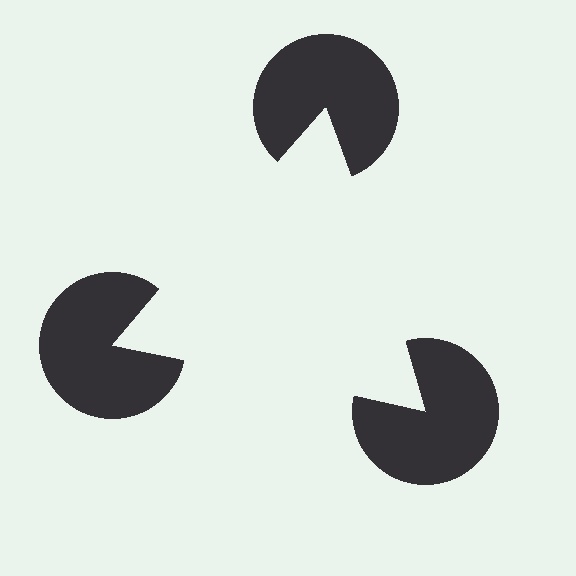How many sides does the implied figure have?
3 sides.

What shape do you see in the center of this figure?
An illusory triangle — its edges are inferred from the aligned wedge cuts in the pac-man discs, not physically drawn.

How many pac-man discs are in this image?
There are 3 — one at each vertex of the illusory triangle.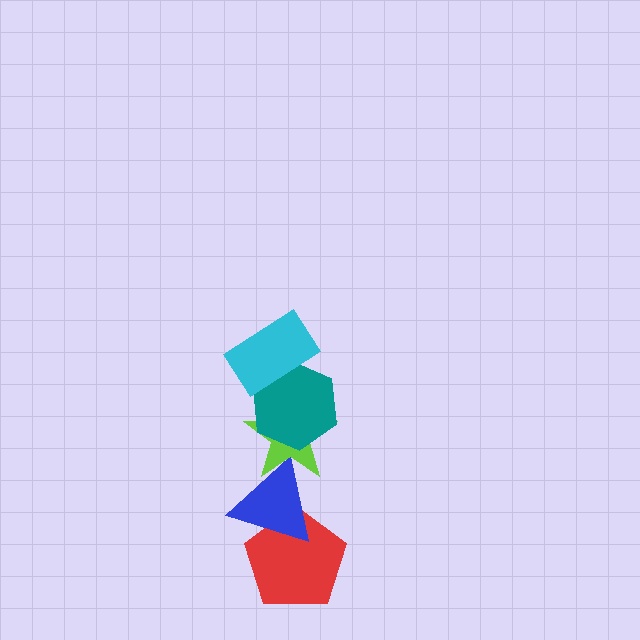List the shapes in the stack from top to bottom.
From top to bottom: the cyan rectangle, the teal hexagon, the lime star, the blue triangle, the red pentagon.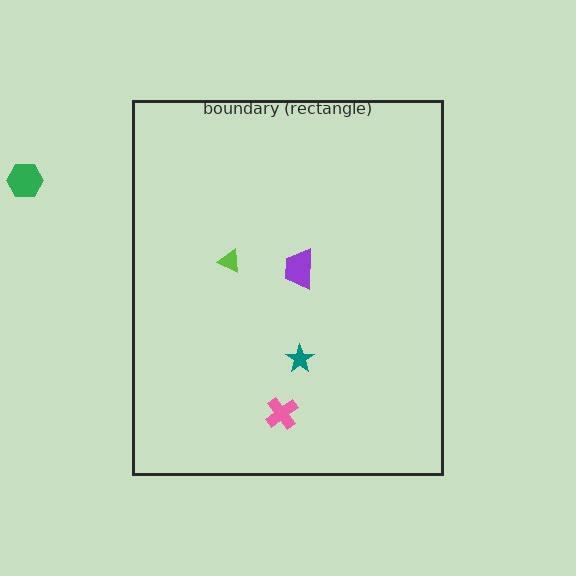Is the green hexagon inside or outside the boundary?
Outside.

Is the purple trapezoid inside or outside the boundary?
Inside.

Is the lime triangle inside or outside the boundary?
Inside.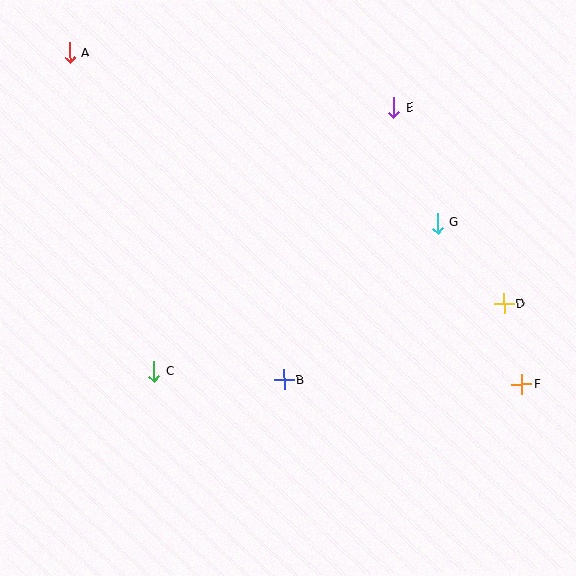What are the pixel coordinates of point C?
Point C is at (154, 372).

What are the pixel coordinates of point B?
Point B is at (284, 380).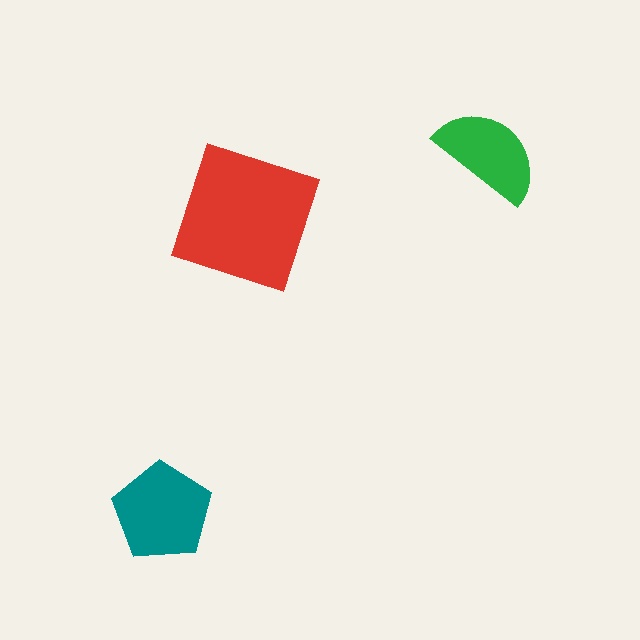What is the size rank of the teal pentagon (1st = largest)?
2nd.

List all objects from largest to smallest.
The red square, the teal pentagon, the green semicircle.